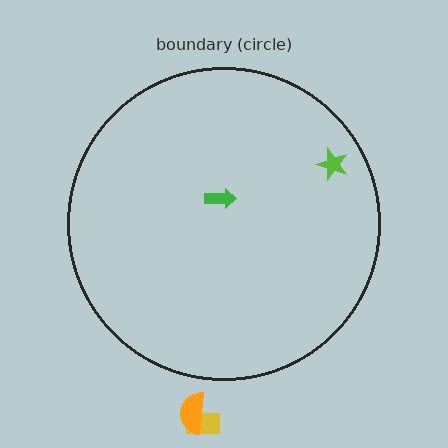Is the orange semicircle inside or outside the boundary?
Outside.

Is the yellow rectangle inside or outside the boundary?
Outside.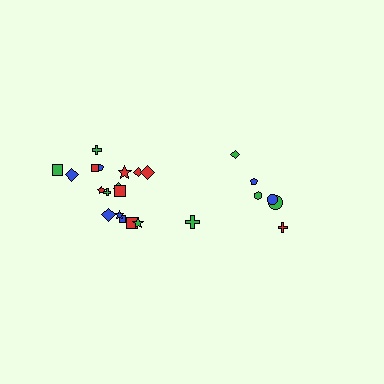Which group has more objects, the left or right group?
The left group.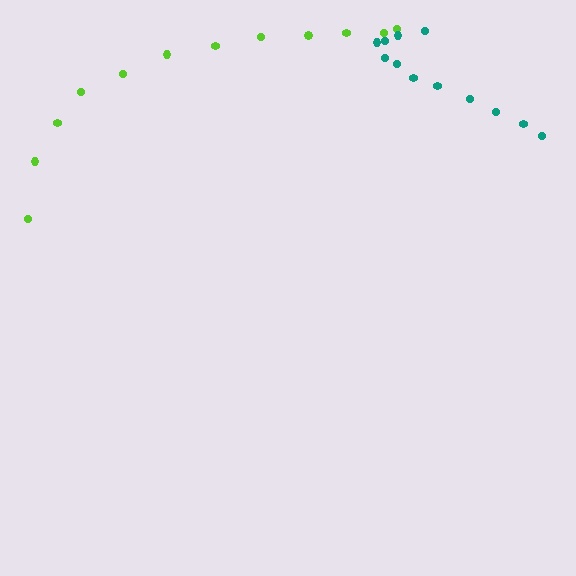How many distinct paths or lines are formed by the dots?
There are 2 distinct paths.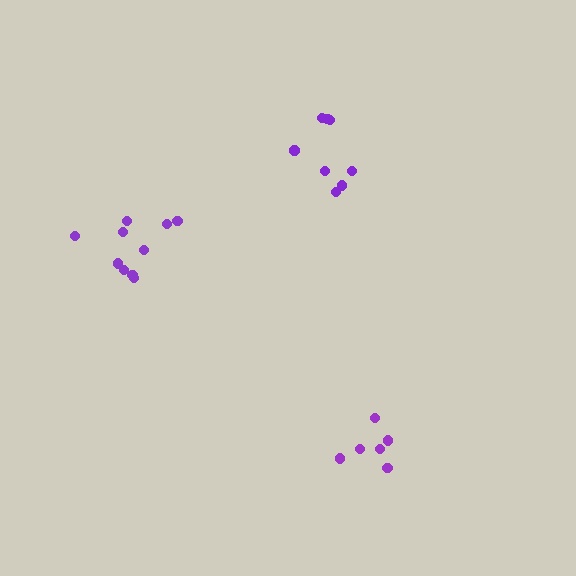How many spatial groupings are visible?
There are 3 spatial groupings.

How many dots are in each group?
Group 1: 10 dots, Group 2: 8 dots, Group 3: 6 dots (24 total).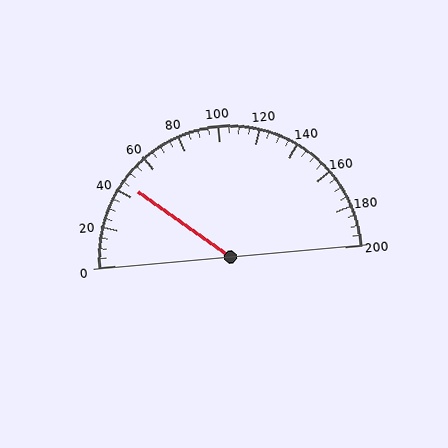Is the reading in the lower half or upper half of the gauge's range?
The reading is in the lower half of the range (0 to 200).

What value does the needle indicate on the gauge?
The needle indicates approximately 45.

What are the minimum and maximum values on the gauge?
The gauge ranges from 0 to 200.